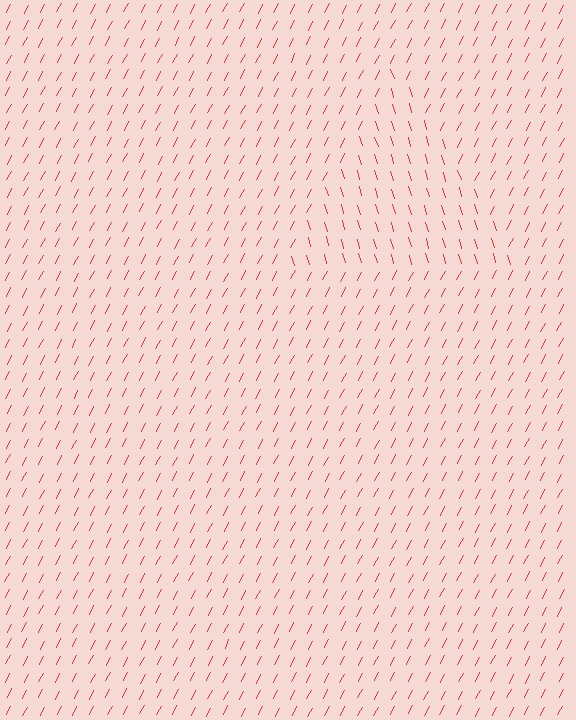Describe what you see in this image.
The image is filled with small red line segments. A triangle region in the image has lines oriented differently from the surrounding lines, creating a visible texture boundary.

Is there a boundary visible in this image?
Yes, there is a texture boundary formed by a change in line orientation.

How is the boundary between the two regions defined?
The boundary is defined purely by a change in line orientation (approximately 45 degrees difference). All lines are the same color and thickness.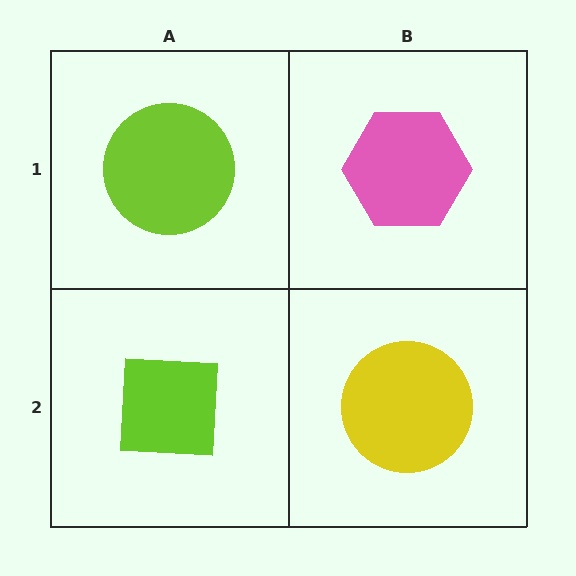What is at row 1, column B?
A pink hexagon.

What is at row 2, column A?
A lime square.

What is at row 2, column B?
A yellow circle.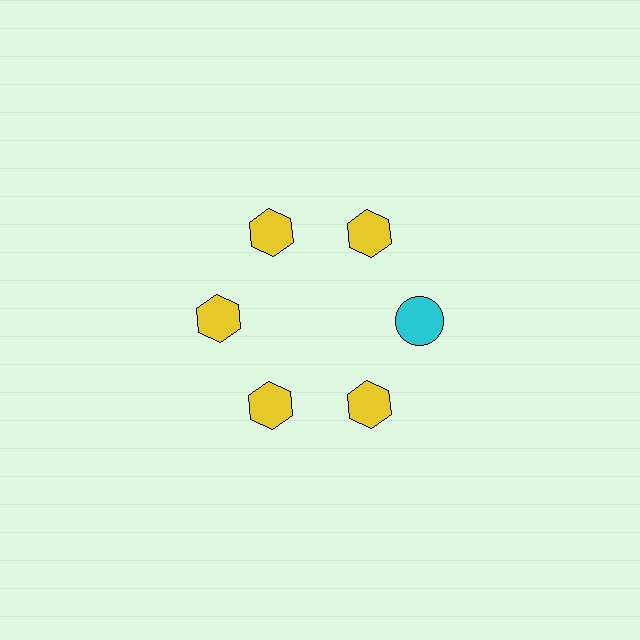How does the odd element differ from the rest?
It differs in both color (cyan instead of yellow) and shape (circle instead of hexagon).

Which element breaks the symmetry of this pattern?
The cyan circle at roughly the 3 o'clock position breaks the symmetry. All other shapes are yellow hexagons.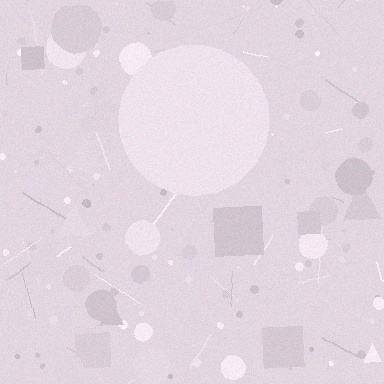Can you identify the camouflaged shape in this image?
The camouflaged shape is a circle.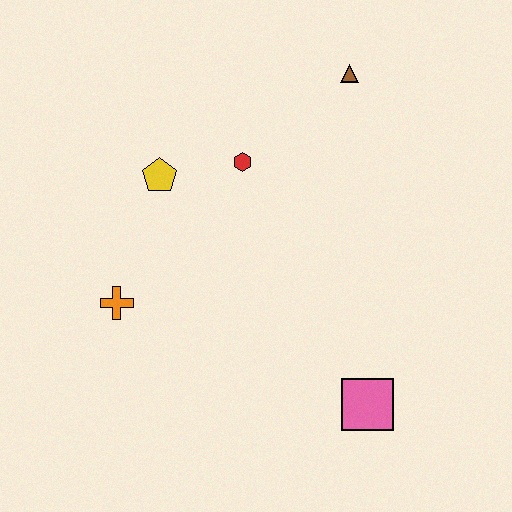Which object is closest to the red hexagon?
The yellow pentagon is closest to the red hexagon.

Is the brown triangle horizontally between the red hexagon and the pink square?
Yes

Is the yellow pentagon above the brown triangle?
No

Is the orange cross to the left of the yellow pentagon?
Yes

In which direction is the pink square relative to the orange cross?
The pink square is to the right of the orange cross.